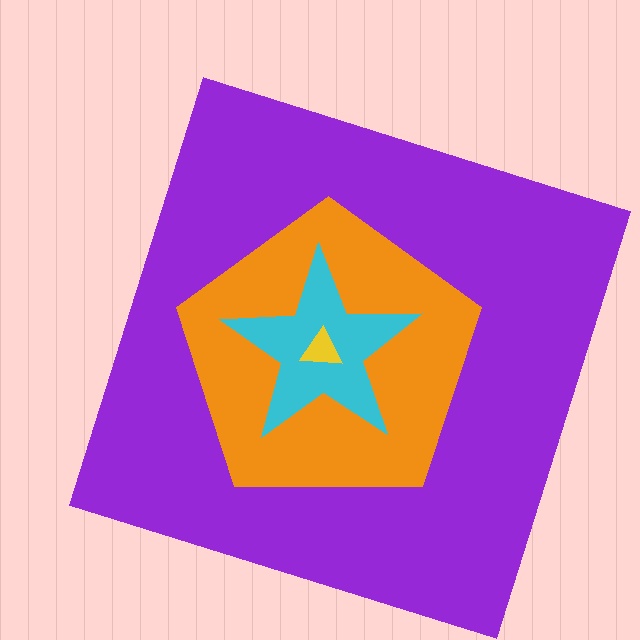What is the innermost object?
The yellow triangle.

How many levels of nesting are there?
4.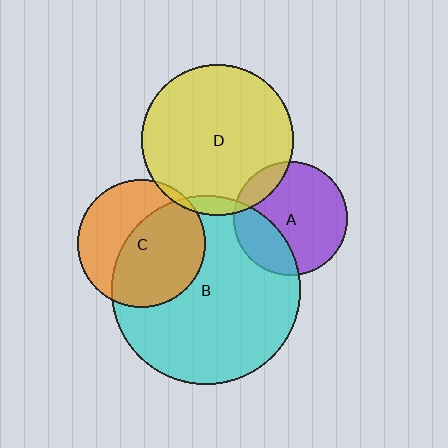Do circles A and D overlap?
Yes.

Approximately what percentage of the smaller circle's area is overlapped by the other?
Approximately 15%.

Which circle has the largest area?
Circle B (cyan).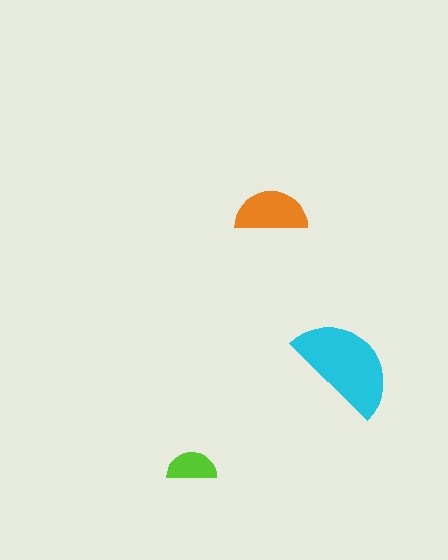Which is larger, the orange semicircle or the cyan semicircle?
The cyan one.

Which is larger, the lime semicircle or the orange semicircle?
The orange one.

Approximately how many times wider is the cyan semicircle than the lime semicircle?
About 2 times wider.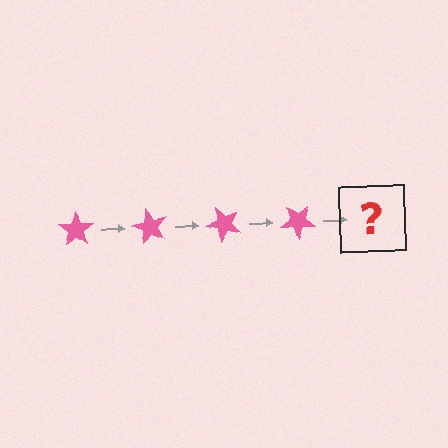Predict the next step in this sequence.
The next step is a pink star rotated 240 degrees.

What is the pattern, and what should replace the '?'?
The pattern is that the star rotates 60 degrees each step. The '?' should be a pink star rotated 240 degrees.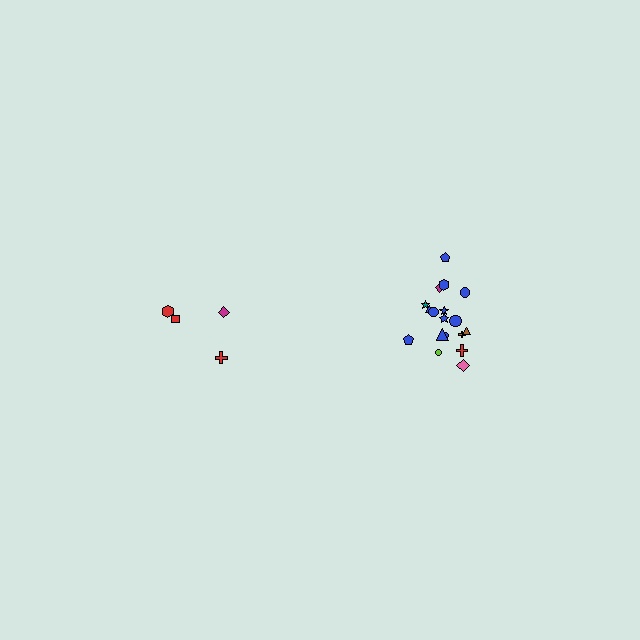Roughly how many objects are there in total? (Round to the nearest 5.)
Roughly 20 objects in total.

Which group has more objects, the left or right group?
The right group.